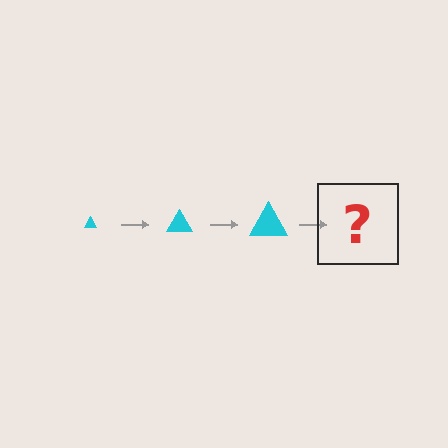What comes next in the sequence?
The next element should be a cyan triangle, larger than the previous one.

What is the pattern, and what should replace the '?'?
The pattern is that the triangle gets progressively larger each step. The '?' should be a cyan triangle, larger than the previous one.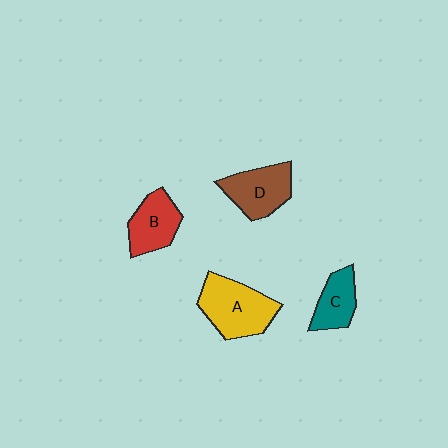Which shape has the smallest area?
Shape C (teal).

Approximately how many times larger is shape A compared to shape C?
Approximately 1.7 times.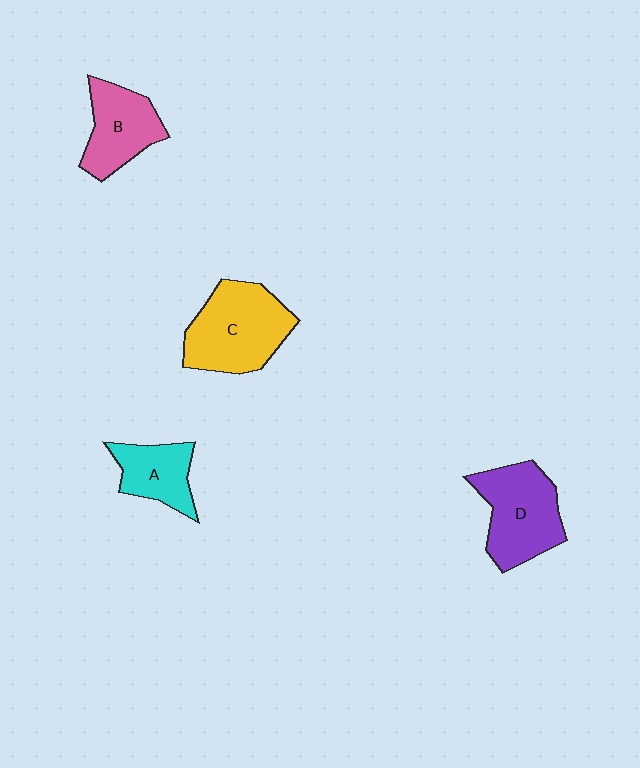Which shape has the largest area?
Shape C (yellow).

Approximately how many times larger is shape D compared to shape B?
Approximately 1.3 times.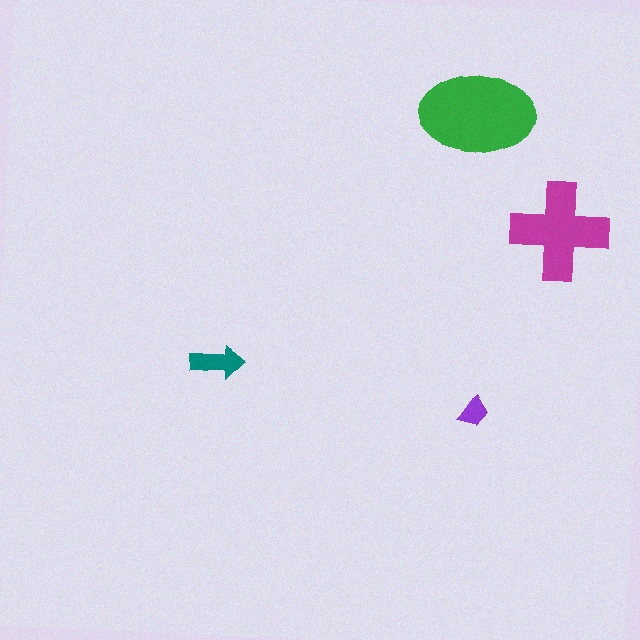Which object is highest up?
The green ellipse is topmost.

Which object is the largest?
The green ellipse.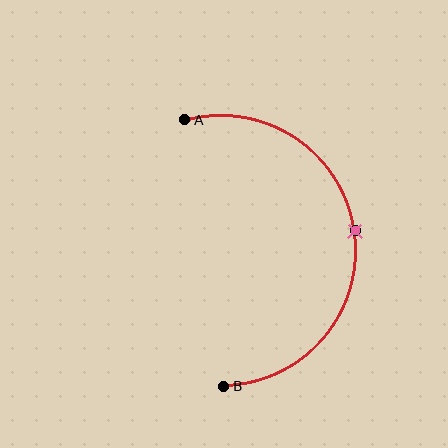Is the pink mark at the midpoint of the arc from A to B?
Yes. The pink mark lies on the arc at equal arc-length from both A and B — it is the arc midpoint.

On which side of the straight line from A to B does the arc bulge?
The arc bulges to the right of the straight line connecting A and B.